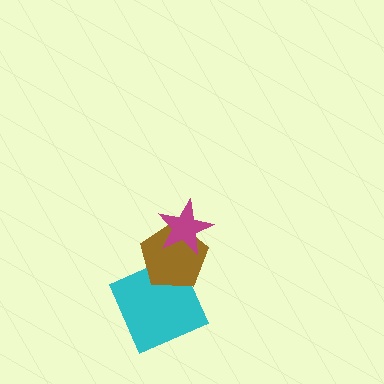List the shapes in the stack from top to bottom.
From top to bottom: the magenta star, the brown pentagon, the cyan square.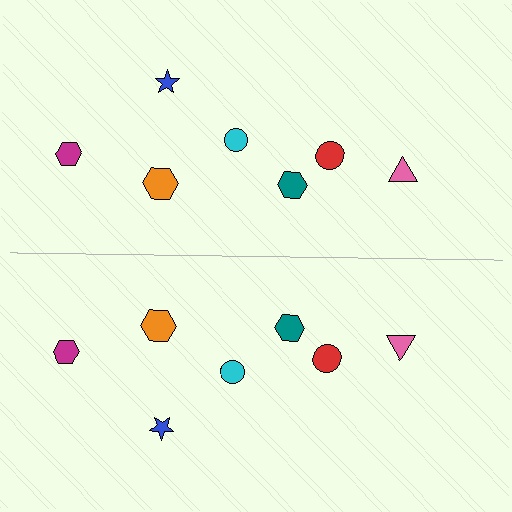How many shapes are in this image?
There are 14 shapes in this image.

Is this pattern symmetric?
Yes, this pattern has bilateral (reflection) symmetry.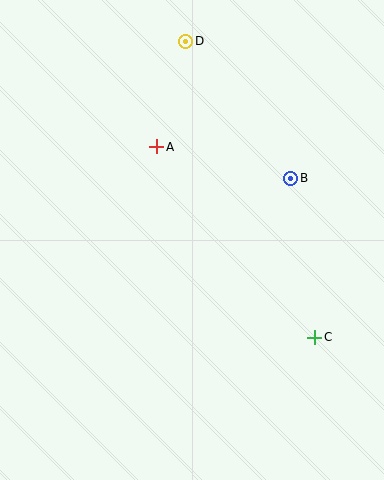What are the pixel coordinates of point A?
Point A is at (157, 147).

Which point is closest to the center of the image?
Point A at (157, 147) is closest to the center.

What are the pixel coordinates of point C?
Point C is at (315, 337).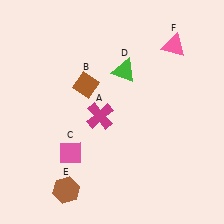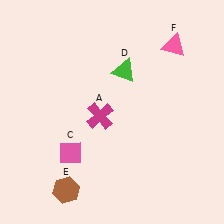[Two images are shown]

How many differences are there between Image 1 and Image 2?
There is 1 difference between the two images.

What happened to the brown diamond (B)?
The brown diamond (B) was removed in Image 2. It was in the top-left area of Image 1.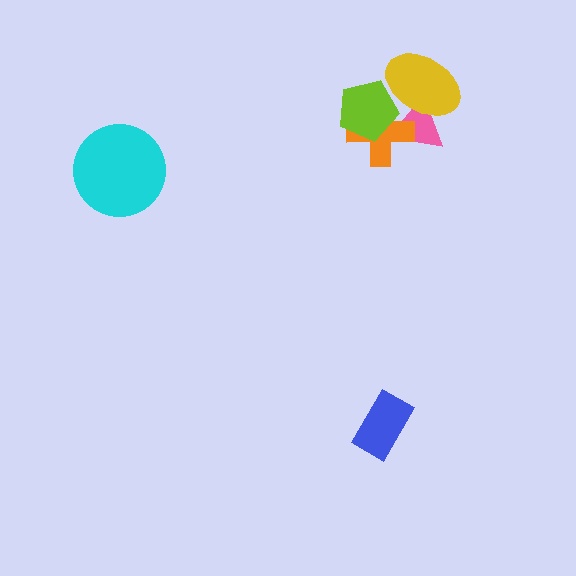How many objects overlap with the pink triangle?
3 objects overlap with the pink triangle.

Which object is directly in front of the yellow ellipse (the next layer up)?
The orange cross is directly in front of the yellow ellipse.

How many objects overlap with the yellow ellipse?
3 objects overlap with the yellow ellipse.